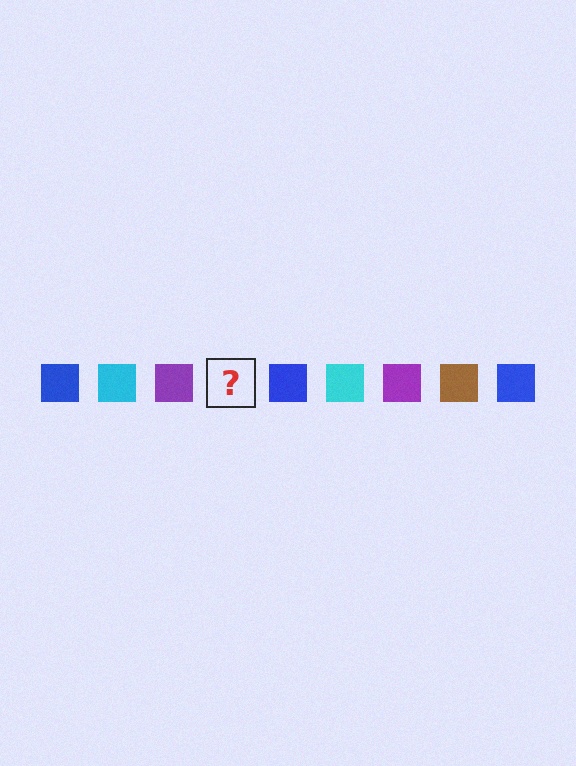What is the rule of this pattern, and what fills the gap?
The rule is that the pattern cycles through blue, cyan, purple, brown squares. The gap should be filled with a brown square.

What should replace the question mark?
The question mark should be replaced with a brown square.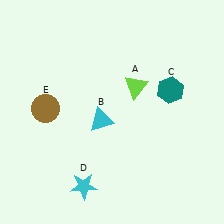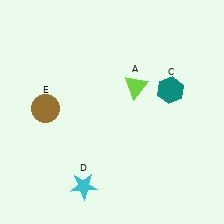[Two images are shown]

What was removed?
The cyan triangle (B) was removed in Image 2.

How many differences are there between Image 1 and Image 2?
There is 1 difference between the two images.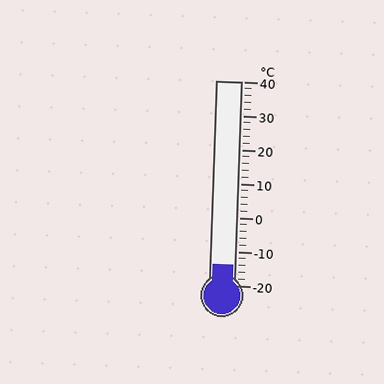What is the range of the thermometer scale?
The thermometer scale ranges from -20°C to 40°C.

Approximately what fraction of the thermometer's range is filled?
The thermometer is filled to approximately 10% of its range.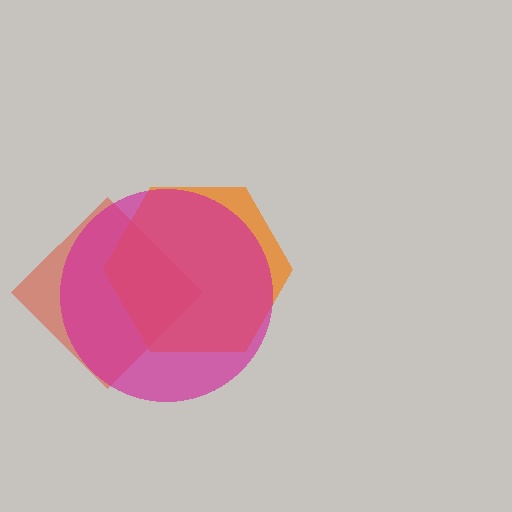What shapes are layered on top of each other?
The layered shapes are: a red diamond, an orange hexagon, a magenta circle.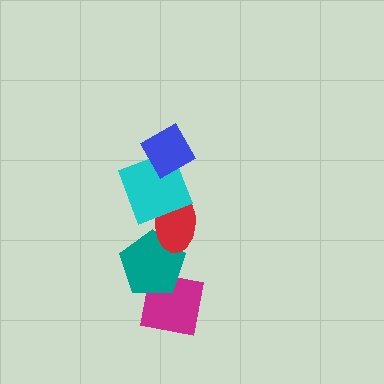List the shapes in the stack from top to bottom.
From top to bottom: the blue diamond, the cyan square, the red ellipse, the teal pentagon, the magenta square.